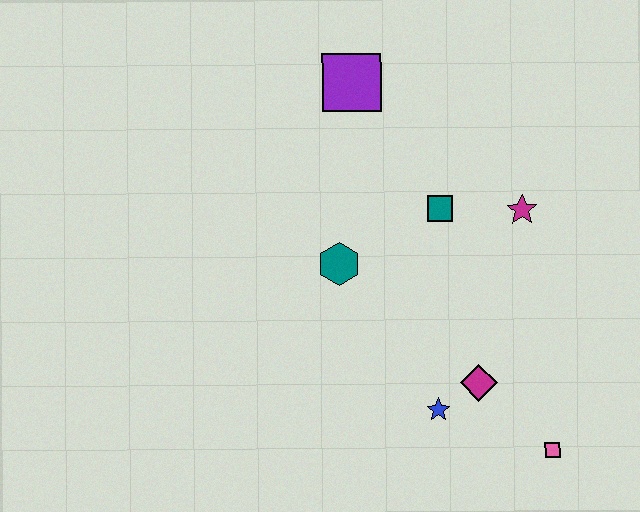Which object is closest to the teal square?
The magenta star is closest to the teal square.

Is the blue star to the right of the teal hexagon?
Yes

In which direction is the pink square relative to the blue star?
The pink square is to the right of the blue star.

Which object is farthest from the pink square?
The purple square is farthest from the pink square.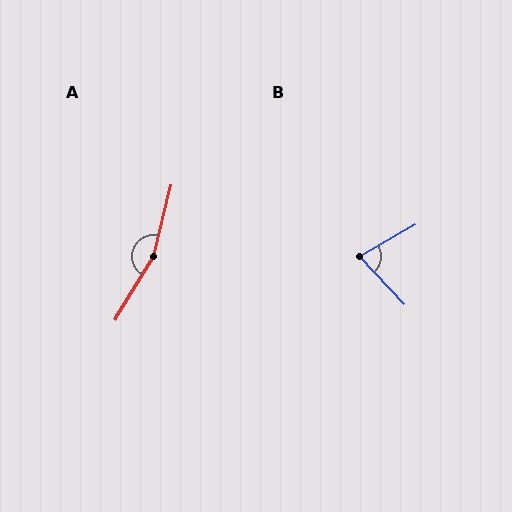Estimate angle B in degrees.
Approximately 77 degrees.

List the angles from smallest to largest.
B (77°), A (163°).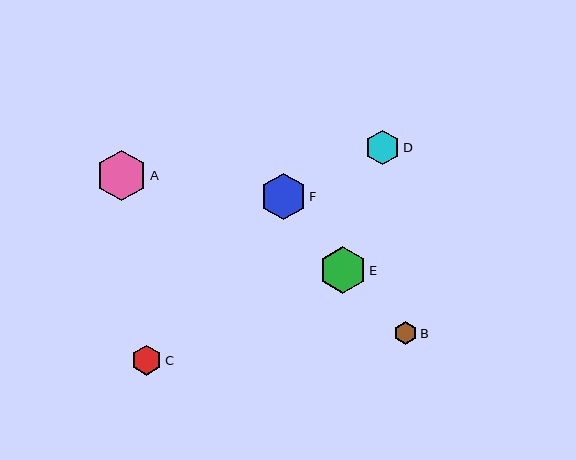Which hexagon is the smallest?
Hexagon B is the smallest with a size of approximately 23 pixels.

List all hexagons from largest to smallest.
From largest to smallest: A, E, F, D, C, B.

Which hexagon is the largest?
Hexagon A is the largest with a size of approximately 51 pixels.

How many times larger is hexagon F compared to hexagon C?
Hexagon F is approximately 1.5 times the size of hexagon C.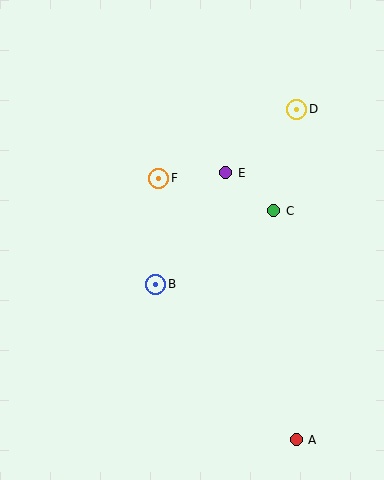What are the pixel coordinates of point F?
Point F is at (159, 178).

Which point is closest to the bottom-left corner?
Point B is closest to the bottom-left corner.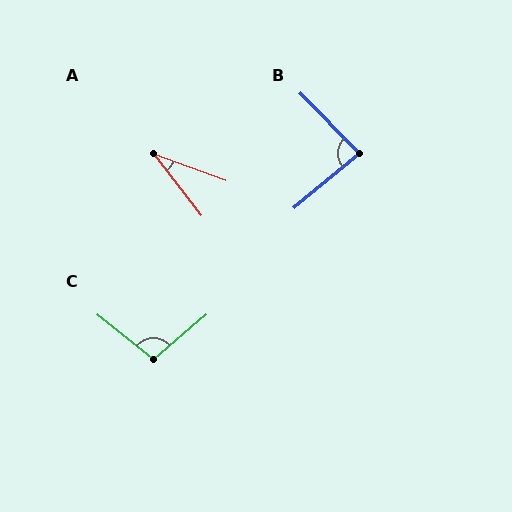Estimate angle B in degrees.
Approximately 86 degrees.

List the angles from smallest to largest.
A (32°), B (86°), C (101°).